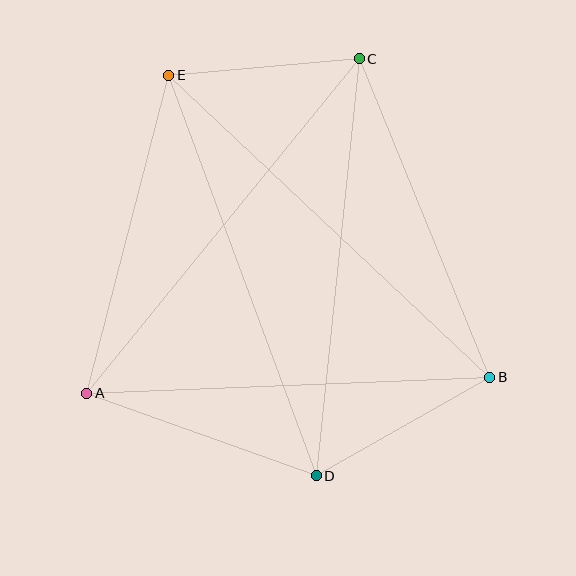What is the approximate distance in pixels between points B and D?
The distance between B and D is approximately 199 pixels.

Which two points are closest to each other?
Points C and E are closest to each other.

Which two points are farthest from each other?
Points B and E are farthest from each other.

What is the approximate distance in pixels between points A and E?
The distance between A and E is approximately 328 pixels.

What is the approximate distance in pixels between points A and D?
The distance between A and D is approximately 244 pixels.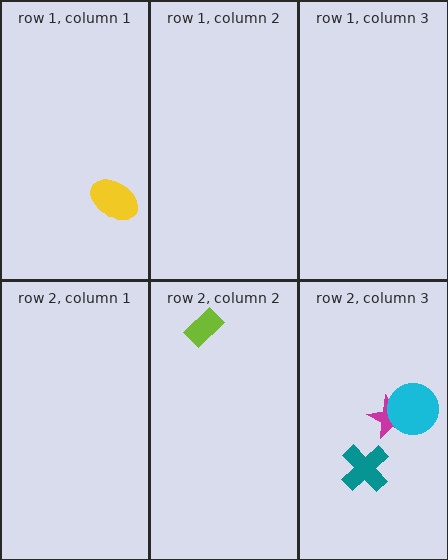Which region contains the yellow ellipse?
The row 1, column 1 region.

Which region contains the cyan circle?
The row 2, column 3 region.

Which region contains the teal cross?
The row 2, column 3 region.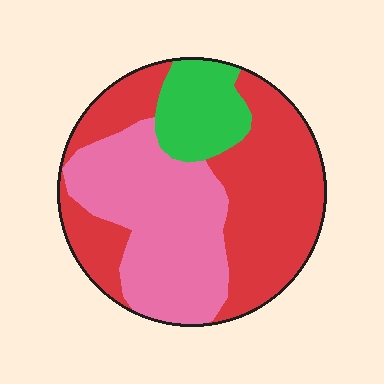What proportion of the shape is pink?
Pink takes up between a third and a half of the shape.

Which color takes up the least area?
Green, at roughly 15%.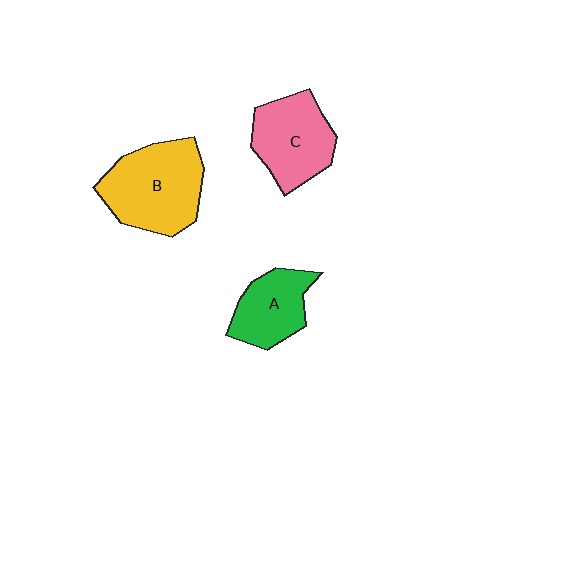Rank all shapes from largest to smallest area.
From largest to smallest: B (yellow), C (pink), A (green).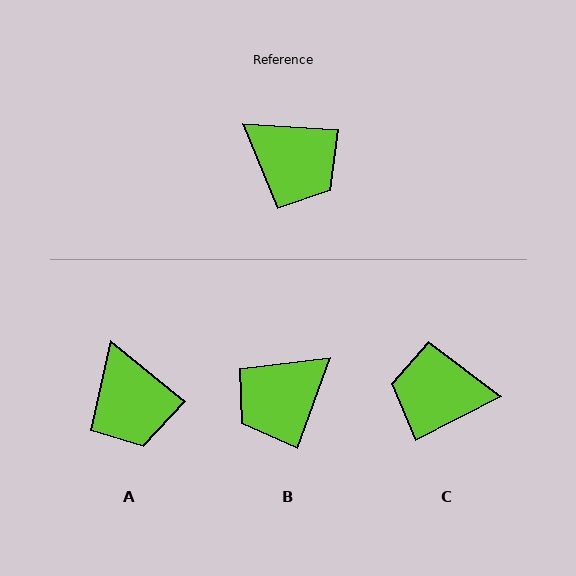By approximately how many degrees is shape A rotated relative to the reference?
Approximately 35 degrees clockwise.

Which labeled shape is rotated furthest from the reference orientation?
C, about 150 degrees away.